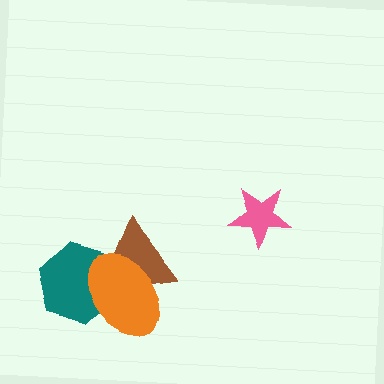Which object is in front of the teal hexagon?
The orange ellipse is in front of the teal hexagon.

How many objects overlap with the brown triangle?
2 objects overlap with the brown triangle.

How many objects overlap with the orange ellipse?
2 objects overlap with the orange ellipse.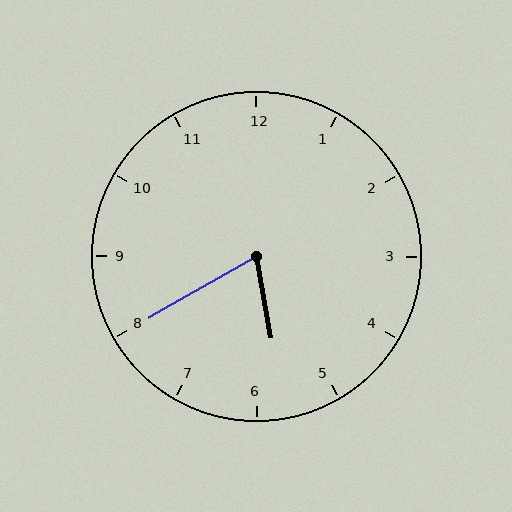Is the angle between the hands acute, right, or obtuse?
It is acute.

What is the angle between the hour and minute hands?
Approximately 70 degrees.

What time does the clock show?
5:40.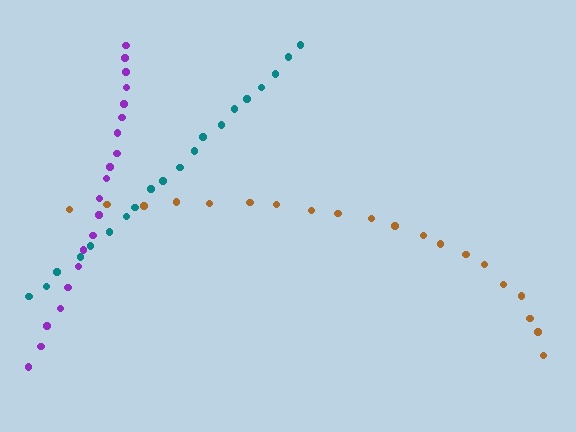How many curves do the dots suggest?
There are 3 distinct paths.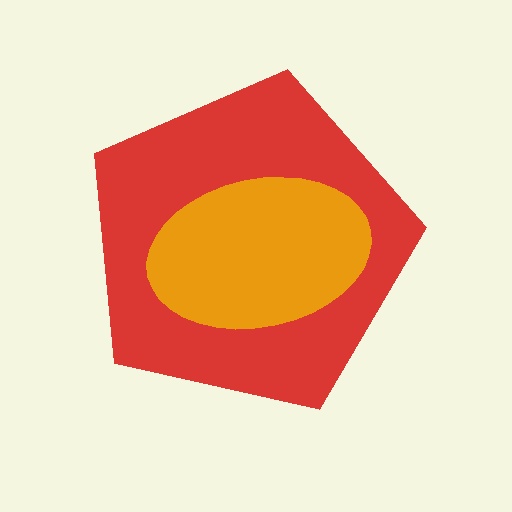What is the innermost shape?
The orange ellipse.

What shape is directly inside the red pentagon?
The orange ellipse.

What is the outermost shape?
The red pentagon.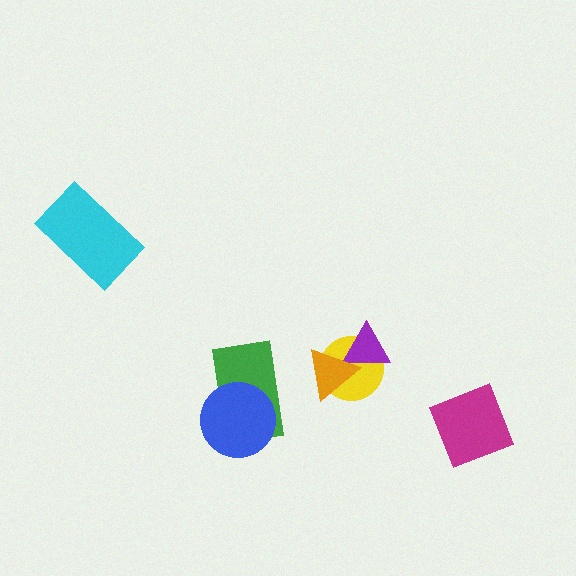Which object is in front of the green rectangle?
The blue circle is in front of the green rectangle.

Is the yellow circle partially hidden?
Yes, it is partially covered by another shape.